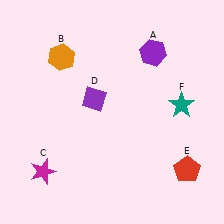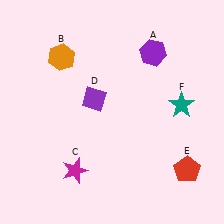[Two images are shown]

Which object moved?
The magenta star (C) moved right.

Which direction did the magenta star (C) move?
The magenta star (C) moved right.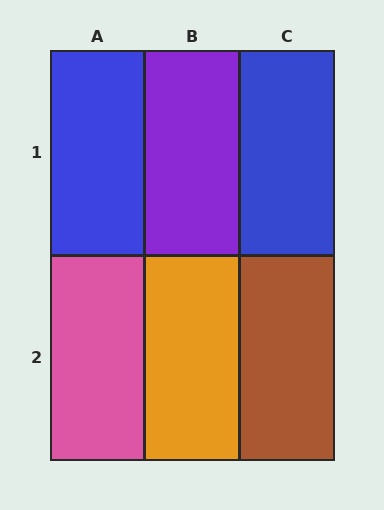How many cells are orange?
1 cell is orange.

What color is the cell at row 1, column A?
Blue.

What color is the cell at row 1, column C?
Blue.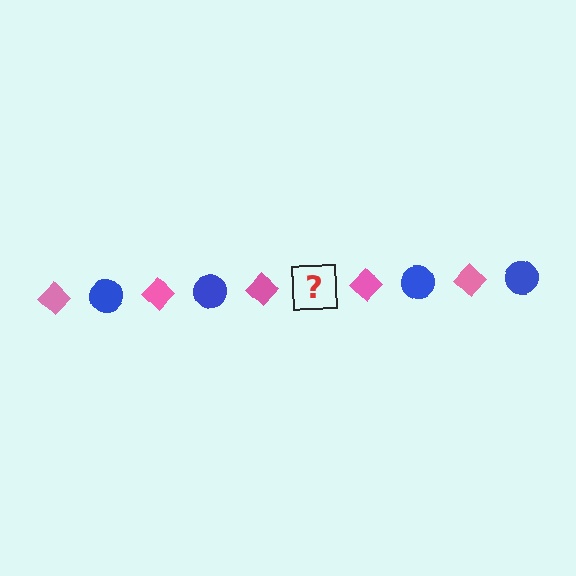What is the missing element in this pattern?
The missing element is a blue circle.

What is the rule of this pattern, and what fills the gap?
The rule is that the pattern alternates between pink diamond and blue circle. The gap should be filled with a blue circle.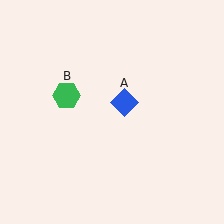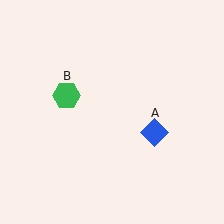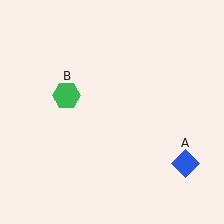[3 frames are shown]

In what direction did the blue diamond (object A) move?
The blue diamond (object A) moved down and to the right.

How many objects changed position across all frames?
1 object changed position: blue diamond (object A).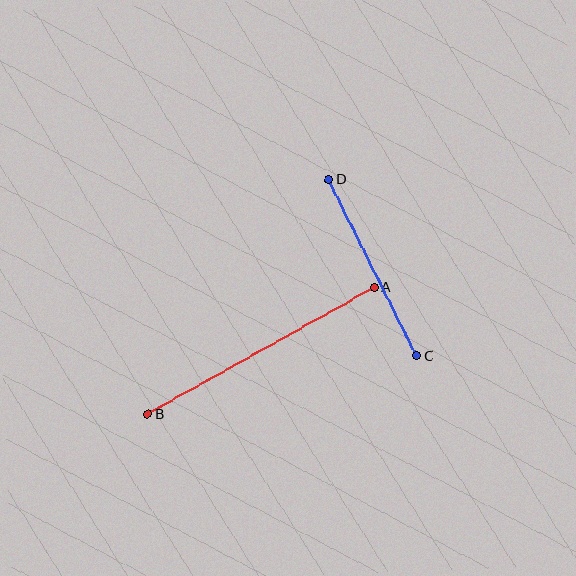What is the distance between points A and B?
The distance is approximately 260 pixels.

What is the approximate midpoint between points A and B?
The midpoint is at approximately (261, 351) pixels.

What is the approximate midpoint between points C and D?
The midpoint is at approximately (373, 268) pixels.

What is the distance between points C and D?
The distance is approximately 197 pixels.